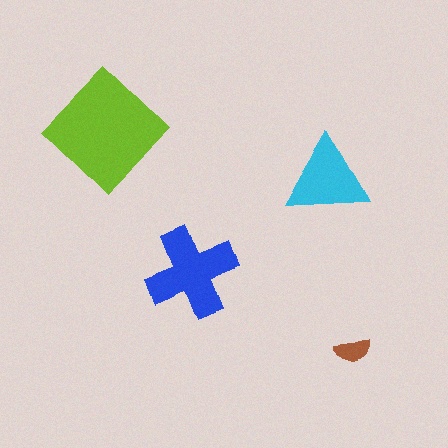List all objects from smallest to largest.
The brown semicircle, the cyan triangle, the blue cross, the lime diamond.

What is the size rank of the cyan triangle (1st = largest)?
3rd.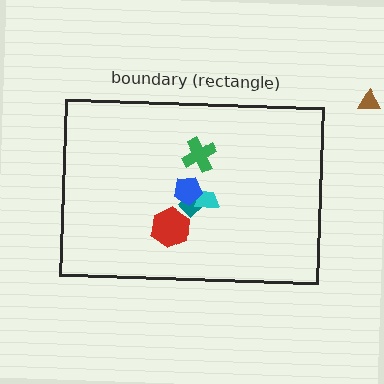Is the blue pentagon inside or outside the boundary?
Inside.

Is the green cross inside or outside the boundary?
Inside.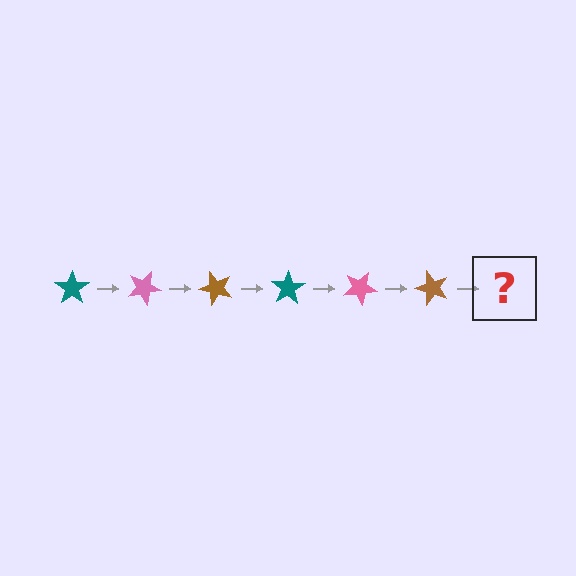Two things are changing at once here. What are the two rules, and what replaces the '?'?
The two rules are that it rotates 25 degrees each step and the color cycles through teal, pink, and brown. The '?' should be a teal star, rotated 150 degrees from the start.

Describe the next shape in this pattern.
It should be a teal star, rotated 150 degrees from the start.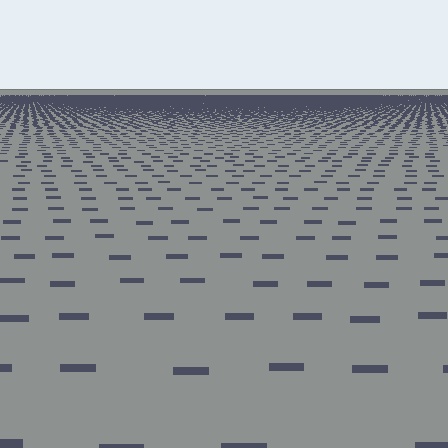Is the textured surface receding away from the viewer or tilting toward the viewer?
The surface is receding away from the viewer. Texture elements get smaller and denser toward the top.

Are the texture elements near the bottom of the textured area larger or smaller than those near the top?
Larger. Near the bottom, elements are closer to the viewer and appear at a bigger on-screen size.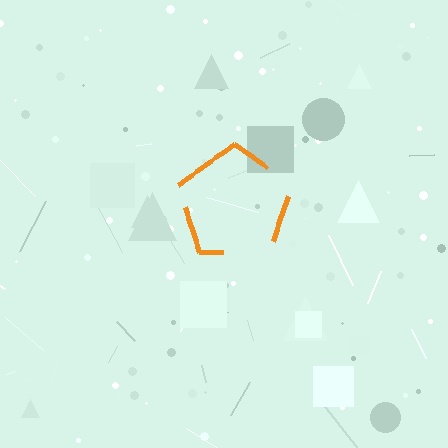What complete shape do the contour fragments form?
The contour fragments form a pentagon.